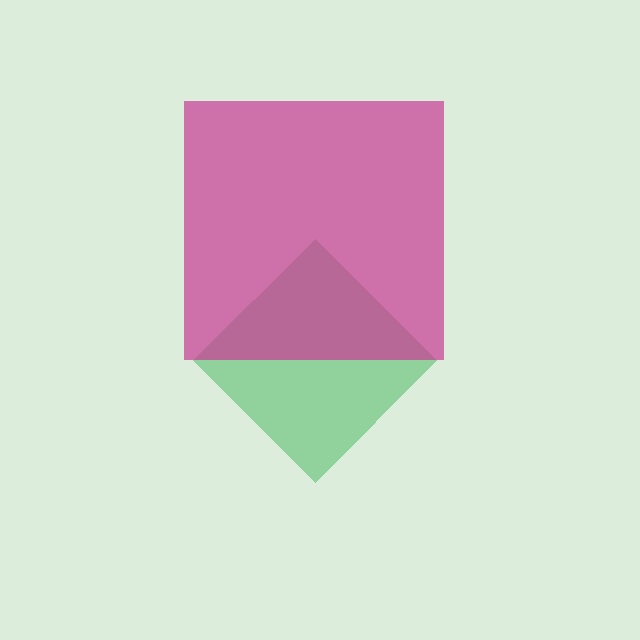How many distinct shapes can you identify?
There are 2 distinct shapes: a green diamond, a magenta square.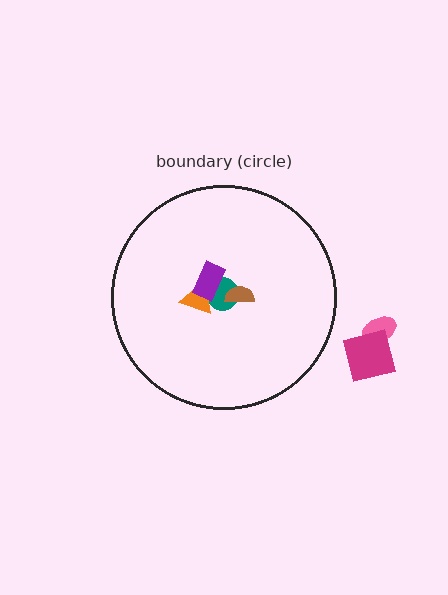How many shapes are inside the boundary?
4 inside, 2 outside.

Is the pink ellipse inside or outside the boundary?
Outside.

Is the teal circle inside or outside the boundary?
Inside.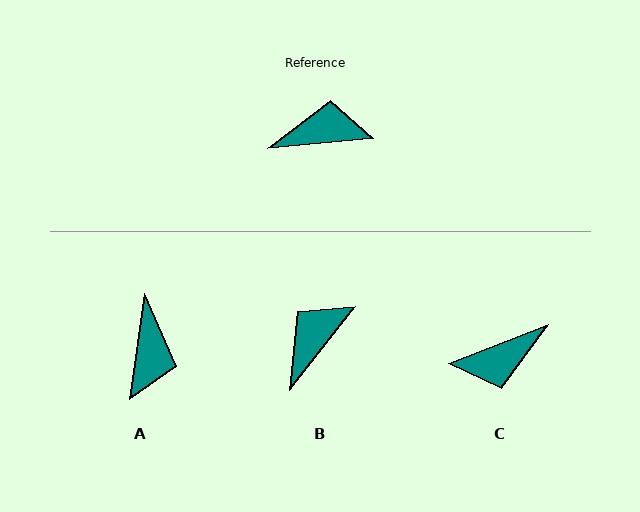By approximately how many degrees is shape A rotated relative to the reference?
Approximately 104 degrees clockwise.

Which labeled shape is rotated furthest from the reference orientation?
C, about 164 degrees away.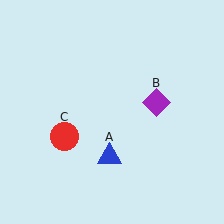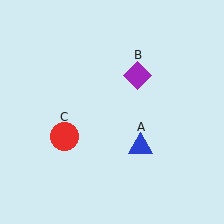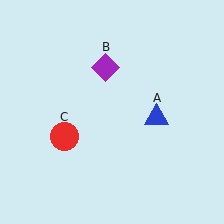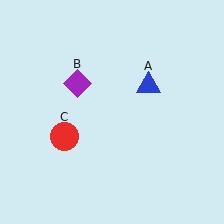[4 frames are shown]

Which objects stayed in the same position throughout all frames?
Red circle (object C) remained stationary.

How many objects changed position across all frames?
2 objects changed position: blue triangle (object A), purple diamond (object B).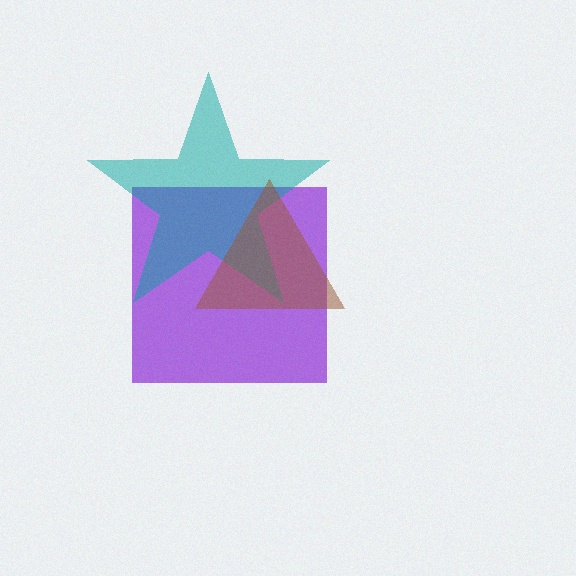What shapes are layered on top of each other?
The layered shapes are: a purple square, a teal star, a brown triangle.